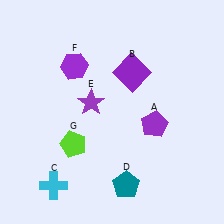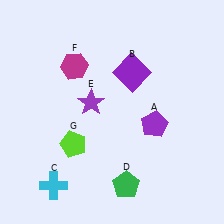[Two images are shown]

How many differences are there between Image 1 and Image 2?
There are 2 differences between the two images.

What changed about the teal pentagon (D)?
In Image 1, D is teal. In Image 2, it changed to green.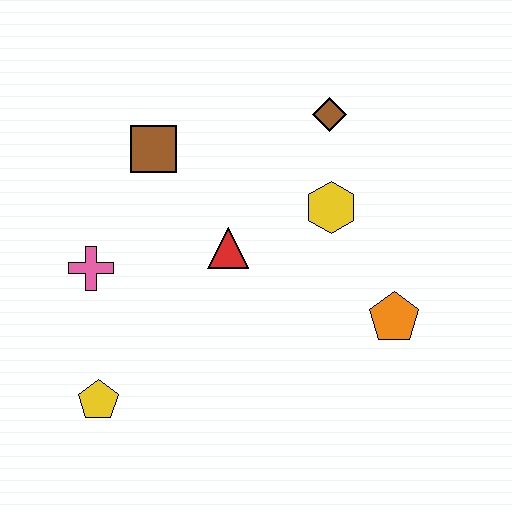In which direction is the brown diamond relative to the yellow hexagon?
The brown diamond is above the yellow hexagon.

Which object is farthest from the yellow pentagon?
The brown diamond is farthest from the yellow pentagon.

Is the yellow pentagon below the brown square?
Yes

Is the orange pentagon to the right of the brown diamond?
Yes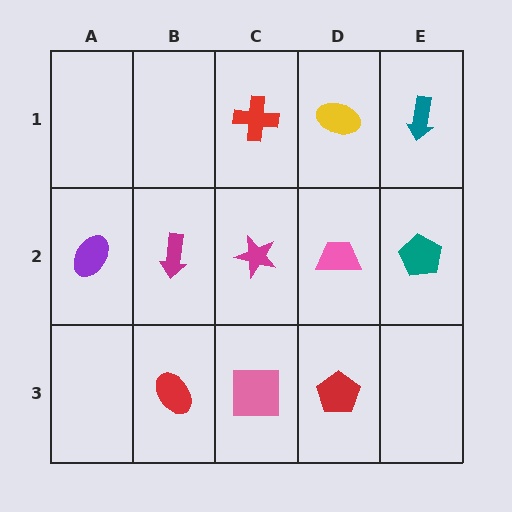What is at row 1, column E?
A teal arrow.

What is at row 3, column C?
A pink square.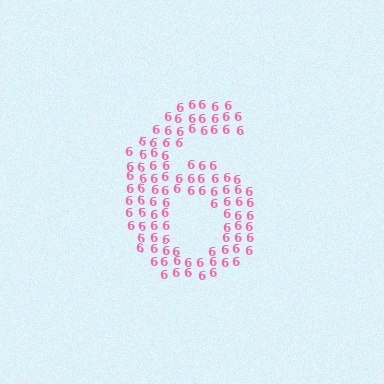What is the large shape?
The large shape is the digit 6.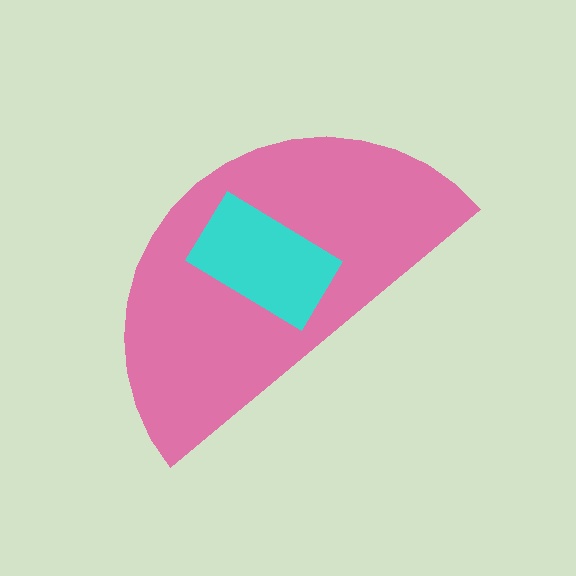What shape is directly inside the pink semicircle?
The cyan rectangle.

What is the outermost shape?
The pink semicircle.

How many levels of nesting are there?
2.